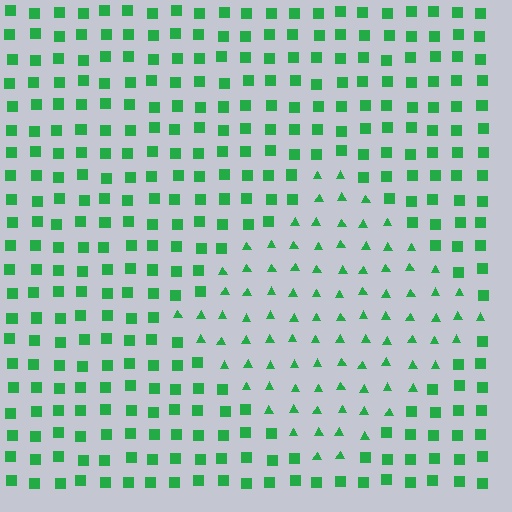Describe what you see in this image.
The image is filled with small green elements arranged in a uniform grid. A diamond-shaped region contains triangles, while the surrounding area contains squares. The boundary is defined purely by the change in element shape.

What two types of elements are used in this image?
The image uses triangles inside the diamond region and squares outside it.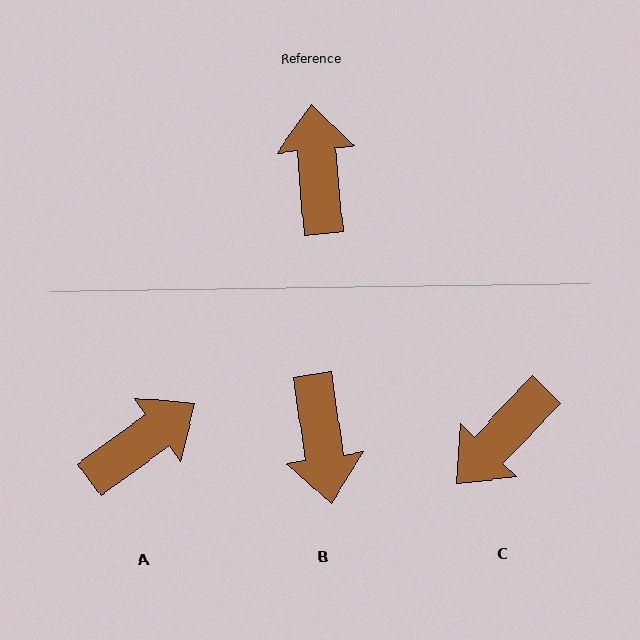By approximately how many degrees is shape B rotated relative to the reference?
Approximately 177 degrees clockwise.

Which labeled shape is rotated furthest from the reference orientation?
B, about 177 degrees away.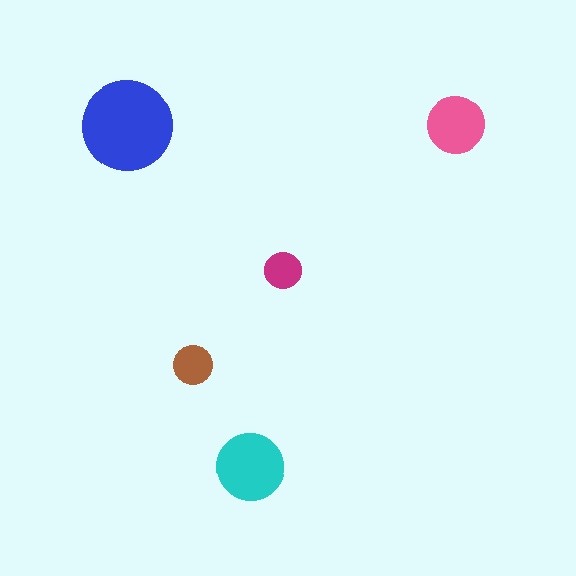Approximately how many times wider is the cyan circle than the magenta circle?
About 2 times wider.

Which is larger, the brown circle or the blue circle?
The blue one.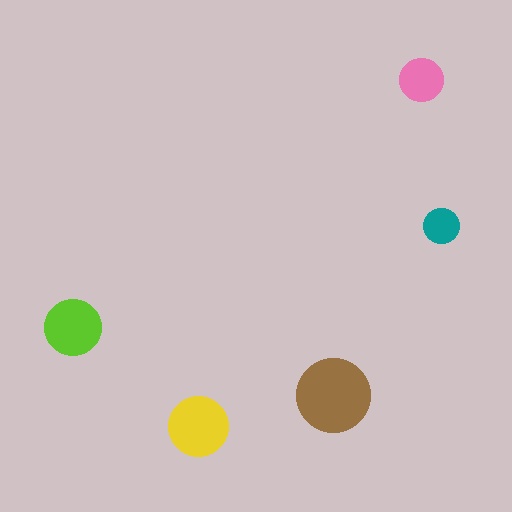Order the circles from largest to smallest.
the brown one, the yellow one, the lime one, the pink one, the teal one.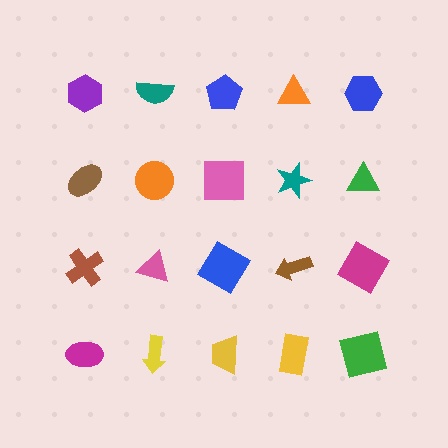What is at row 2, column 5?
A green triangle.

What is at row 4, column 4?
A yellow rectangle.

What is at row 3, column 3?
A blue diamond.